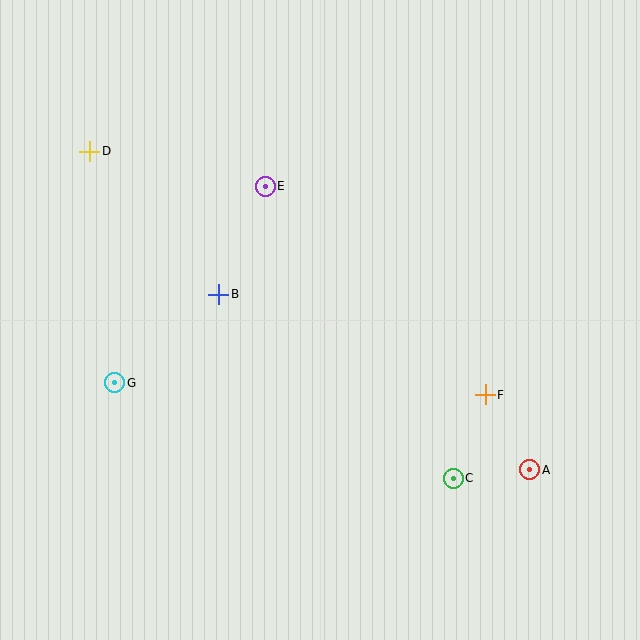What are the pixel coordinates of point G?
Point G is at (115, 383).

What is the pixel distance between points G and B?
The distance between G and B is 137 pixels.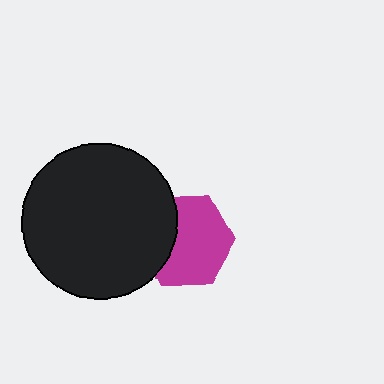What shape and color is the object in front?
The object in front is a black circle.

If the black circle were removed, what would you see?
You would see the complete magenta hexagon.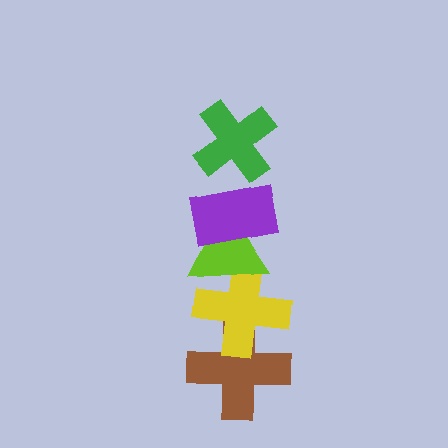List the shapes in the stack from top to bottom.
From top to bottom: the green cross, the purple rectangle, the lime triangle, the yellow cross, the brown cross.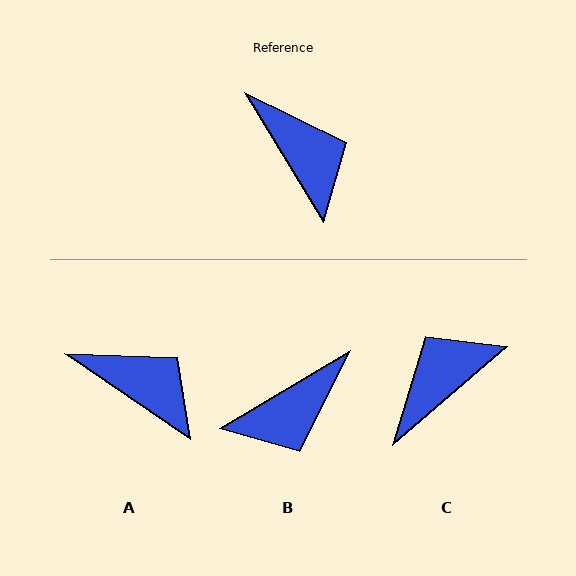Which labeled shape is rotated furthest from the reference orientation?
C, about 99 degrees away.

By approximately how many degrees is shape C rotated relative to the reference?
Approximately 99 degrees counter-clockwise.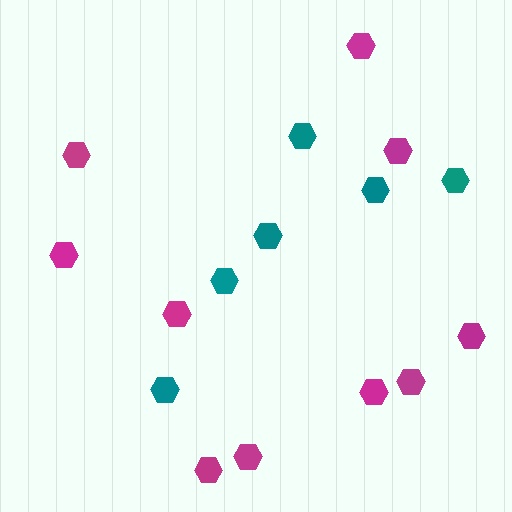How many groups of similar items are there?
There are 2 groups: one group of teal hexagons (6) and one group of magenta hexagons (10).